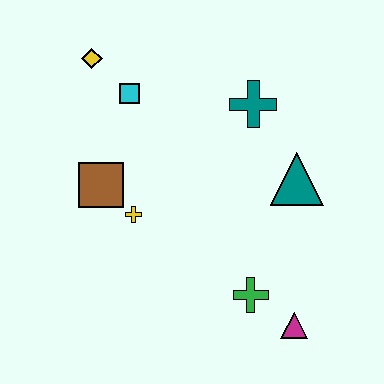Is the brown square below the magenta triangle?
No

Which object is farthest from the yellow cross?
The magenta triangle is farthest from the yellow cross.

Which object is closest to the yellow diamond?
The cyan square is closest to the yellow diamond.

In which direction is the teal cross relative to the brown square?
The teal cross is to the right of the brown square.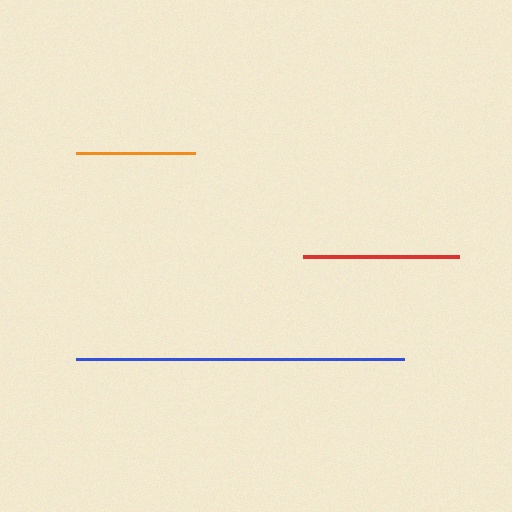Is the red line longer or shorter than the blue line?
The blue line is longer than the red line.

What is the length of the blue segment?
The blue segment is approximately 329 pixels long.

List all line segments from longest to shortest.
From longest to shortest: blue, red, orange.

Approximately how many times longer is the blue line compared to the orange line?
The blue line is approximately 2.8 times the length of the orange line.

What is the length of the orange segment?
The orange segment is approximately 119 pixels long.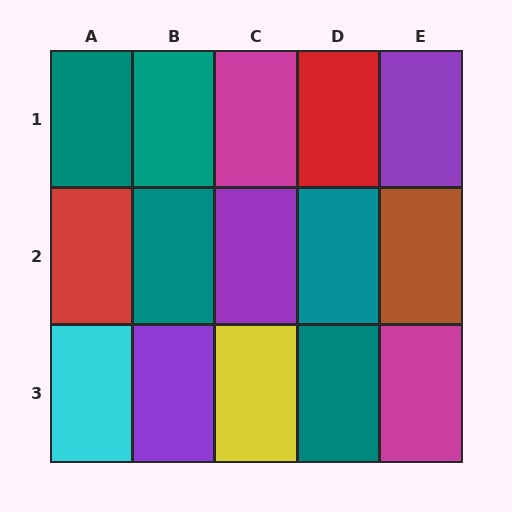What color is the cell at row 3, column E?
Magenta.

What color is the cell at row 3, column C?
Yellow.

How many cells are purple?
3 cells are purple.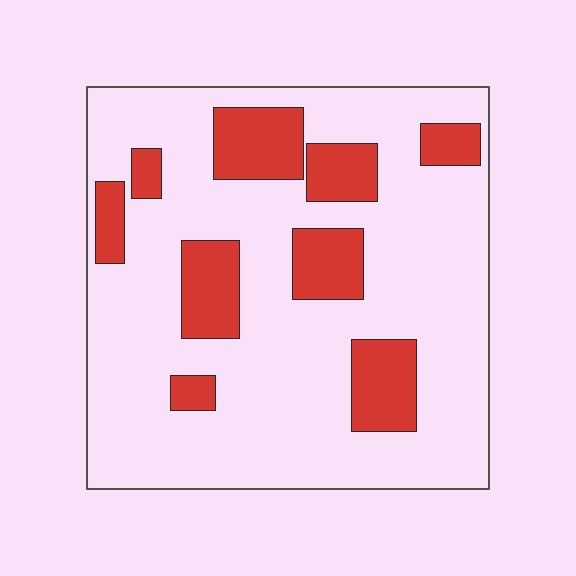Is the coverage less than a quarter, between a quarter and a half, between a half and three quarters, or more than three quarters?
Less than a quarter.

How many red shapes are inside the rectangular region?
9.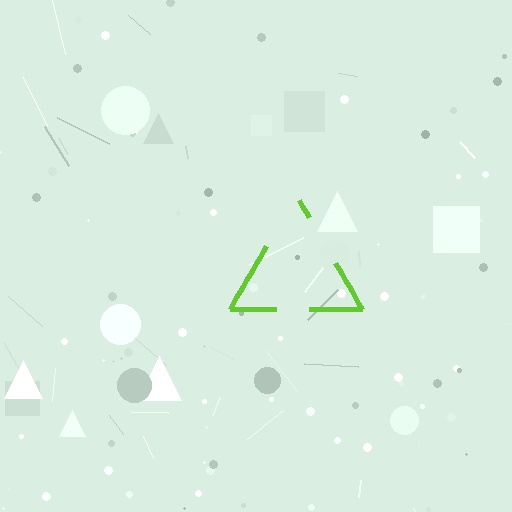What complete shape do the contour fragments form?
The contour fragments form a triangle.